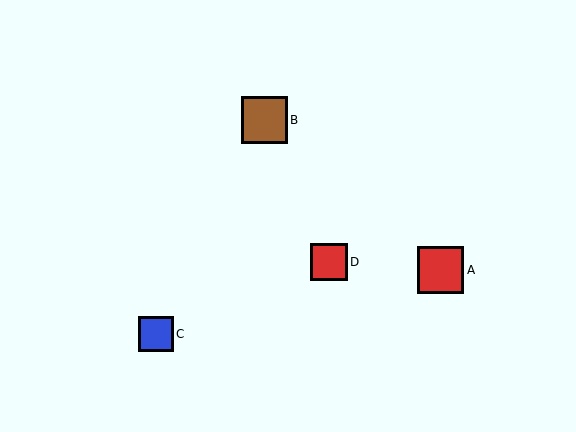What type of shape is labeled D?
Shape D is a red square.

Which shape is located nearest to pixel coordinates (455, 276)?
The red square (labeled A) at (441, 270) is nearest to that location.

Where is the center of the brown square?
The center of the brown square is at (264, 120).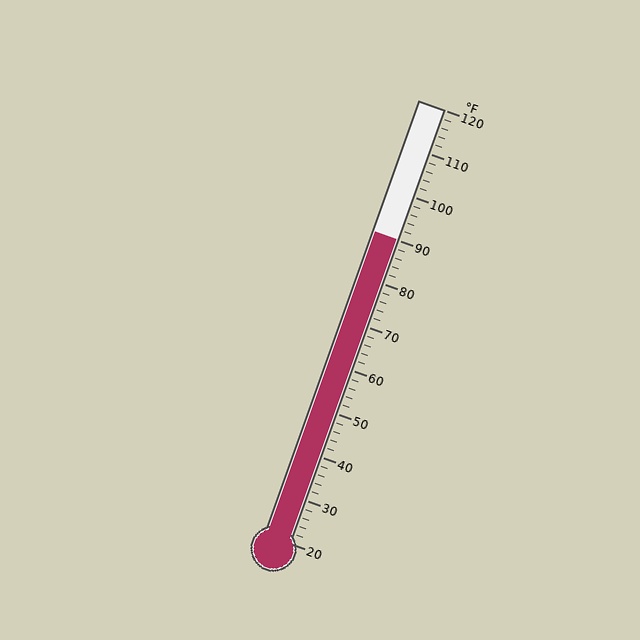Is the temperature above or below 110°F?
The temperature is below 110°F.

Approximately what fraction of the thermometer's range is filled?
The thermometer is filled to approximately 70% of its range.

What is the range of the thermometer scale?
The thermometer scale ranges from 20°F to 120°F.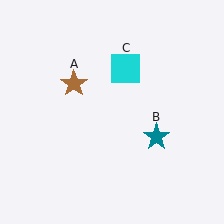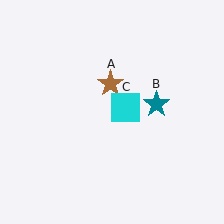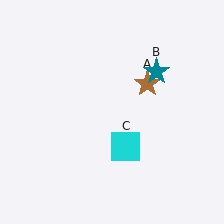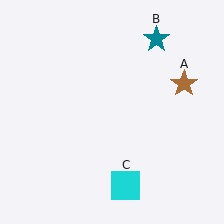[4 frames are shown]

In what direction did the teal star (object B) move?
The teal star (object B) moved up.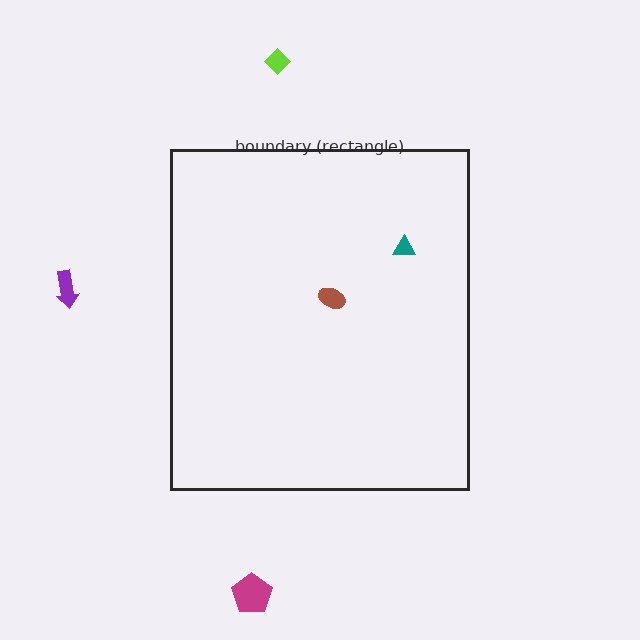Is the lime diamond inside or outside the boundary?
Outside.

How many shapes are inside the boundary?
2 inside, 3 outside.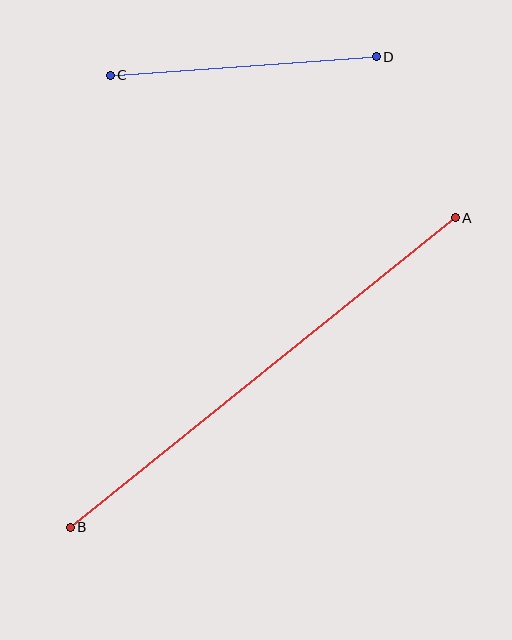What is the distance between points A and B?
The distance is approximately 494 pixels.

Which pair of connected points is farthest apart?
Points A and B are farthest apart.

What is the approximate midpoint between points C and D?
The midpoint is at approximately (243, 66) pixels.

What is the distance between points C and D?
The distance is approximately 267 pixels.